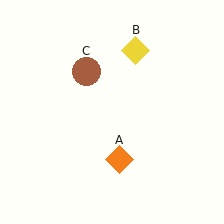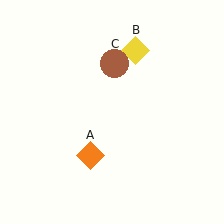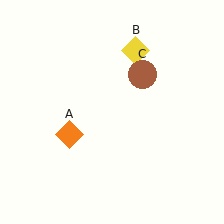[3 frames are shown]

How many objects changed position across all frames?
2 objects changed position: orange diamond (object A), brown circle (object C).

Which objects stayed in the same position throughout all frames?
Yellow diamond (object B) remained stationary.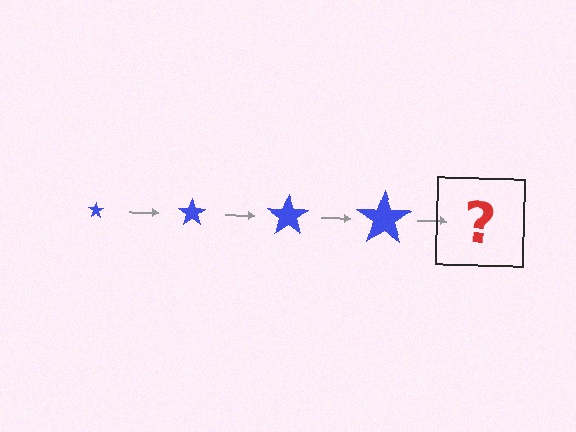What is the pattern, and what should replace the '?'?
The pattern is that the star gets progressively larger each step. The '?' should be a blue star, larger than the previous one.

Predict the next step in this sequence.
The next step is a blue star, larger than the previous one.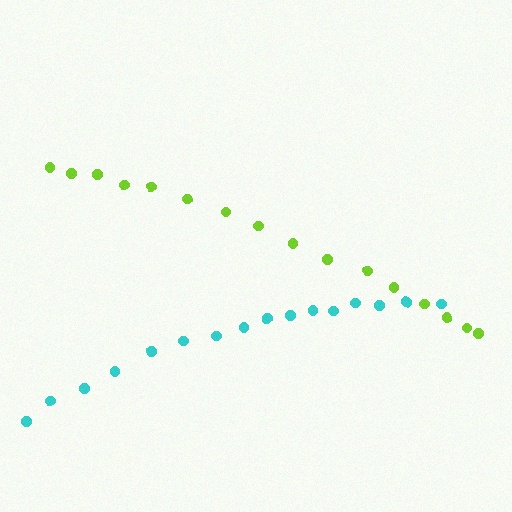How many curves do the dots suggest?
There are 2 distinct paths.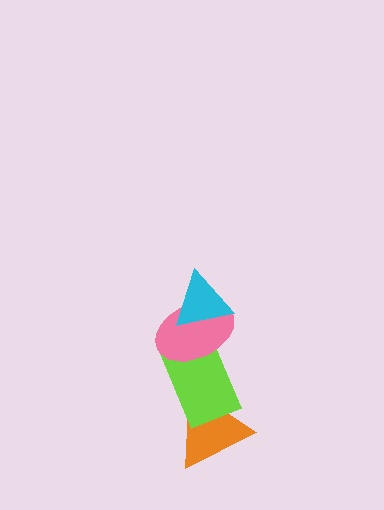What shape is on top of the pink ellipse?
The cyan triangle is on top of the pink ellipse.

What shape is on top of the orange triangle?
The lime rectangle is on top of the orange triangle.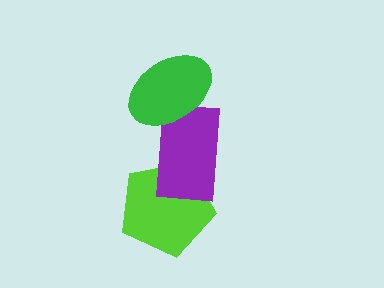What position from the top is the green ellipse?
The green ellipse is 1st from the top.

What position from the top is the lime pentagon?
The lime pentagon is 3rd from the top.